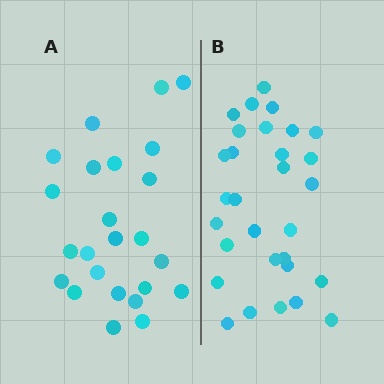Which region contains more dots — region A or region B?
Region B (the right region) has more dots.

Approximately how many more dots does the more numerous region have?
Region B has about 6 more dots than region A.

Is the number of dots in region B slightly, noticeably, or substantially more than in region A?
Region B has noticeably more, but not dramatically so. The ratio is roughly 1.2 to 1.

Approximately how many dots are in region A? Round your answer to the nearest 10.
About 20 dots. (The exact count is 24, which rounds to 20.)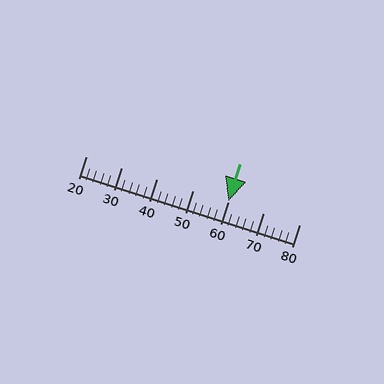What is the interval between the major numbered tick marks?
The major tick marks are spaced 10 units apart.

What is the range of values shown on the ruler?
The ruler shows values from 20 to 80.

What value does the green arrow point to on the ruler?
The green arrow points to approximately 60.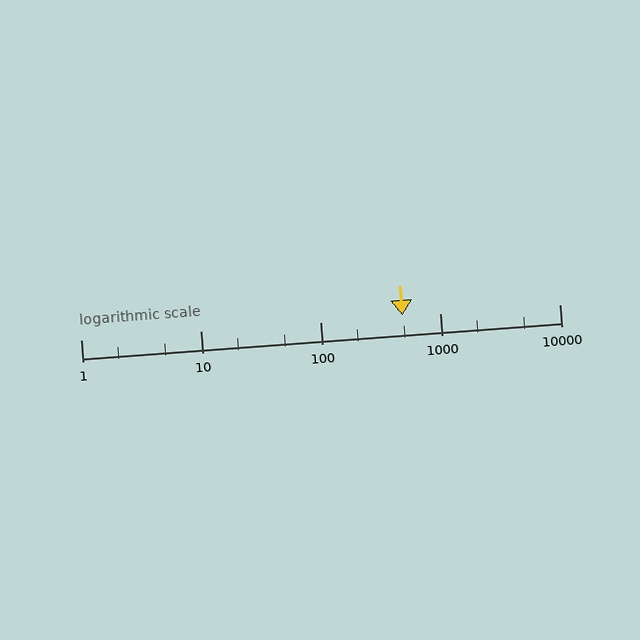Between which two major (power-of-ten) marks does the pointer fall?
The pointer is between 100 and 1000.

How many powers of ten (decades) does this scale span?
The scale spans 4 decades, from 1 to 10000.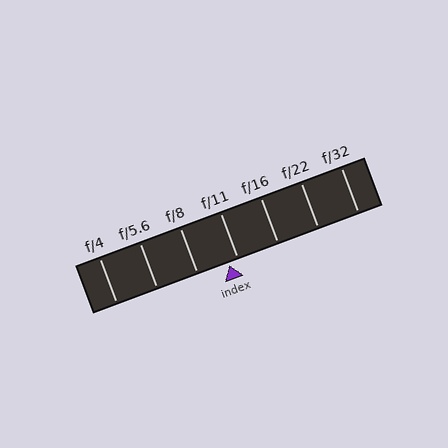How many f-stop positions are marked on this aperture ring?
There are 7 f-stop positions marked.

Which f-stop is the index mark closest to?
The index mark is closest to f/11.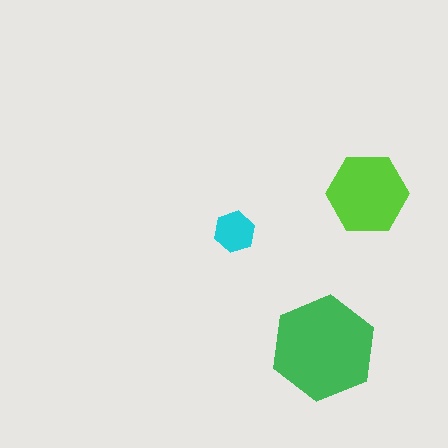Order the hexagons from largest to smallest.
the green one, the lime one, the cyan one.